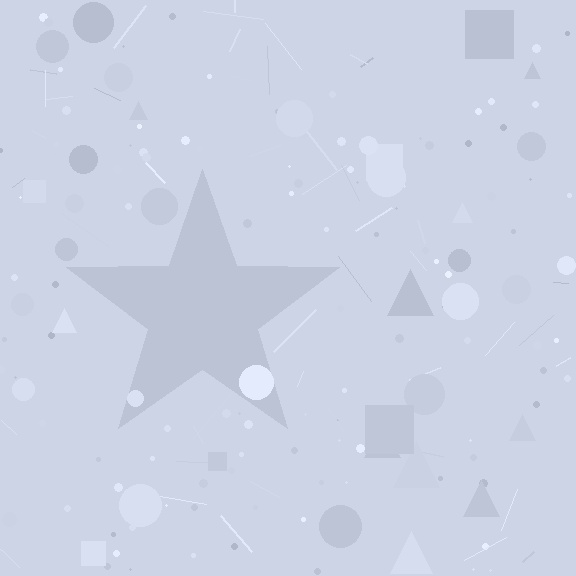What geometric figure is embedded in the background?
A star is embedded in the background.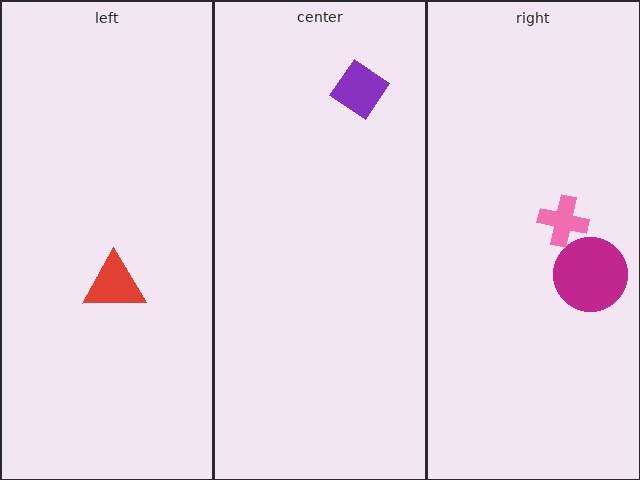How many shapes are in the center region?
1.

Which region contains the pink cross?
The right region.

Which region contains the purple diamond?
The center region.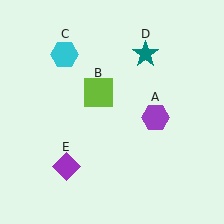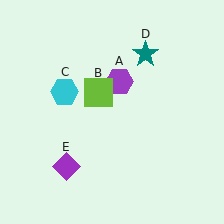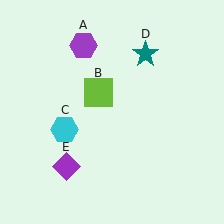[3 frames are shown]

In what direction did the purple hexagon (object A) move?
The purple hexagon (object A) moved up and to the left.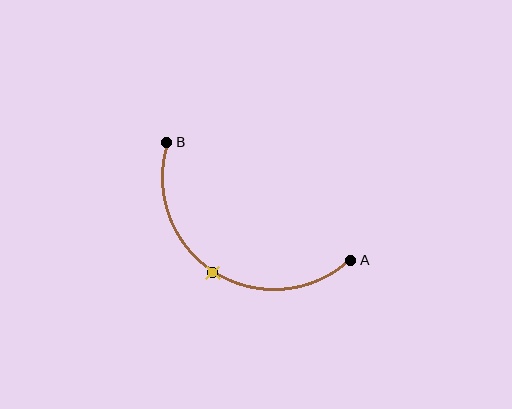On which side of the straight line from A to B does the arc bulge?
The arc bulges below the straight line connecting A and B.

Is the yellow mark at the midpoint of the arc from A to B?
Yes. The yellow mark lies on the arc at equal arc-length from both A and B — it is the arc midpoint.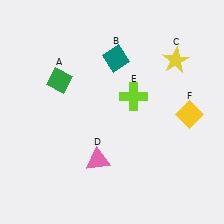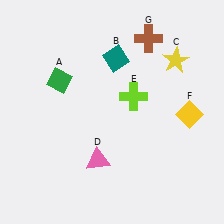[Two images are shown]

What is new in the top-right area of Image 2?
A brown cross (G) was added in the top-right area of Image 2.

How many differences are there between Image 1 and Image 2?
There is 1 difference between the two images.